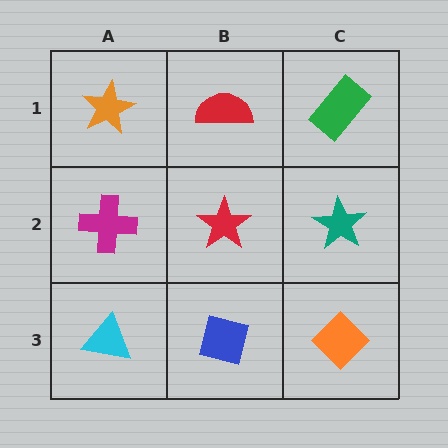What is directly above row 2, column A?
An orange star.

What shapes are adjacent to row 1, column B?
A red star (row 2, column B), an orange star (row 1, column A), a green rectangle (row 1, column C).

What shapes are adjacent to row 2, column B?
A red semicircle (row 1, column B), a blue square (row 3, column B), a magenta cross (row 2, column A), a teal star (row 2, column C).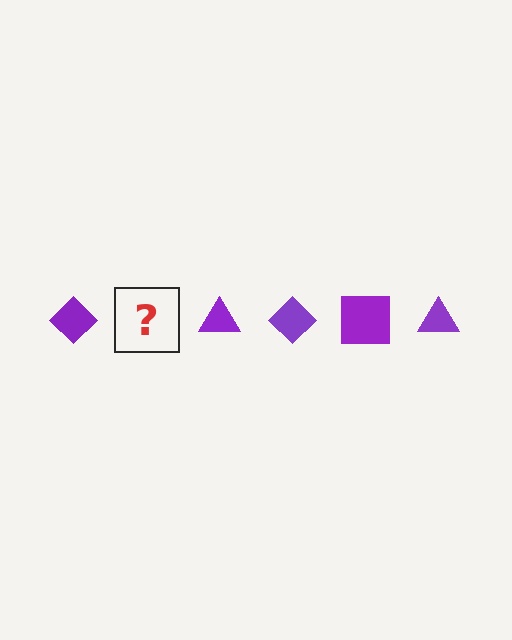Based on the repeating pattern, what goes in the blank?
The blank should be a purple square.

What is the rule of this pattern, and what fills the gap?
The rule is that the pattern cycles through diamond, square, triangle shapes in purple. The gap should be filled with a purple square.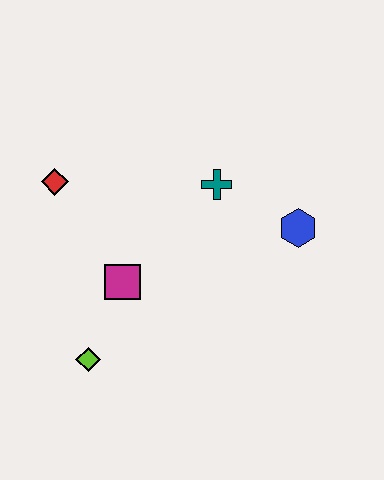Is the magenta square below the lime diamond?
No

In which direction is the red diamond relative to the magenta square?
The red diamond is above the magenta square.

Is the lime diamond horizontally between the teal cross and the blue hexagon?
No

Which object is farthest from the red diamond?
The blue hexagon is farthest from the red diamond.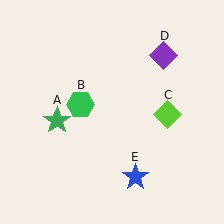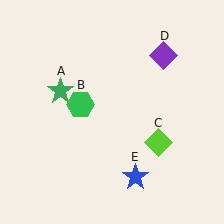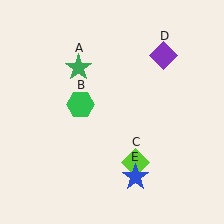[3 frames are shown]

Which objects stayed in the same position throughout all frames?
Green hexagon (object B) and purple diamond (object D) and blue star (object E) remained stationary.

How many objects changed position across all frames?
2 objects changed position: green star (object A), lime diamond (object C).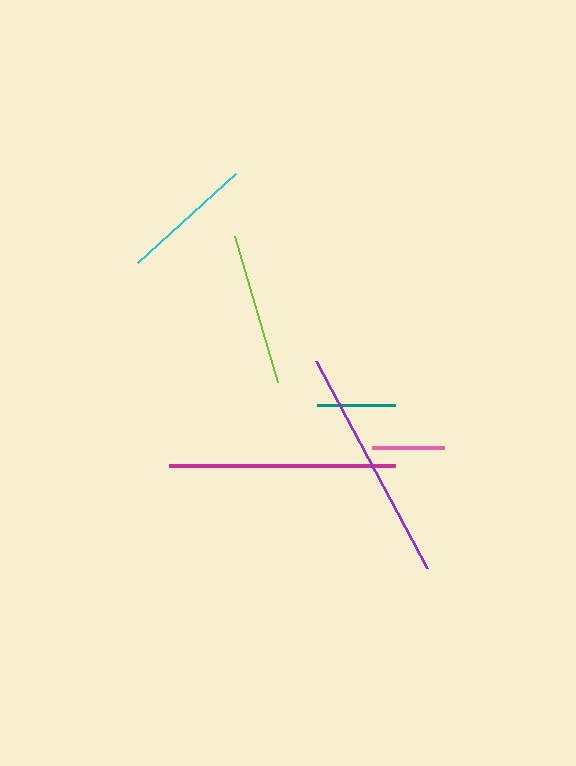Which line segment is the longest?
The purple line is the longest at approximately 235 pixels.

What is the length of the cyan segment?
The cyan segment is approximately 133 pixels long.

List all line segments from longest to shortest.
From longest to shortest: purple, magenta, lime, cyan, teal, pink.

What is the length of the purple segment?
The purple segment is approximately 235 pixels long.